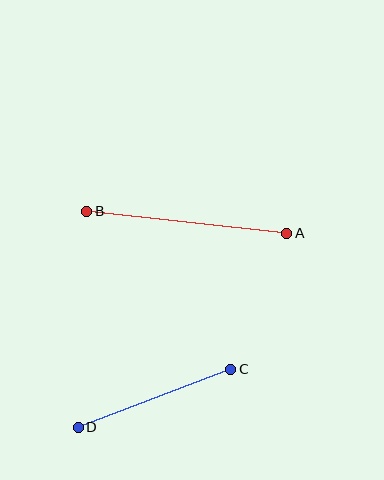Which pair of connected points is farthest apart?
Points A and B are farthest apart.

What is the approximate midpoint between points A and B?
The midpoint is at approximately (187, 222) pixels.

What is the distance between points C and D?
The distance is approximately 163 pixels.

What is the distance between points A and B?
The distance is approximately 201 pixels.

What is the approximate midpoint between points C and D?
The midpoint is at approximately (155, 398) pixels.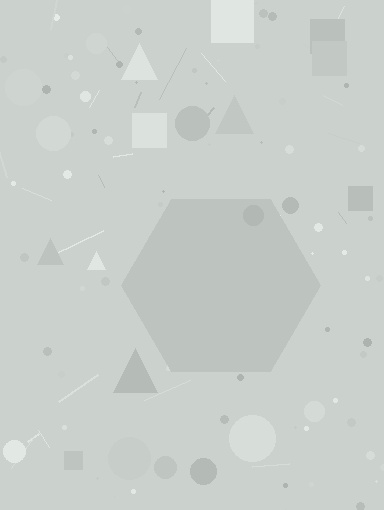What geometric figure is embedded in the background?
A hexagon is embedded in the background.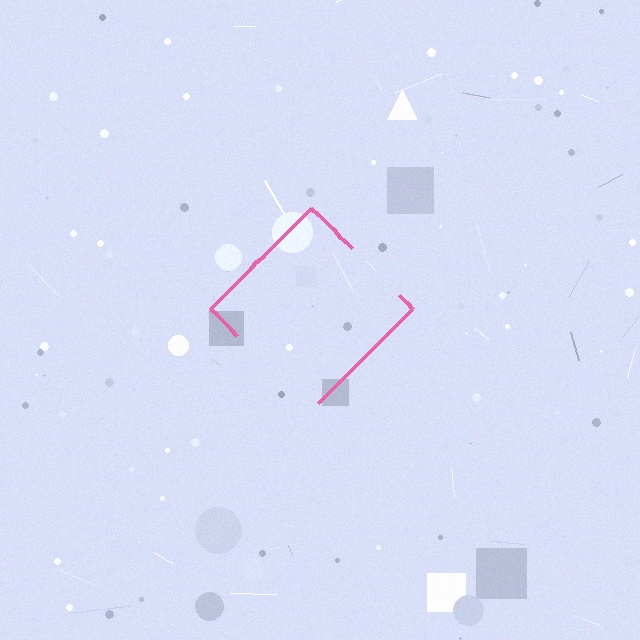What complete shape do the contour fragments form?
The contour fragments form a diamond.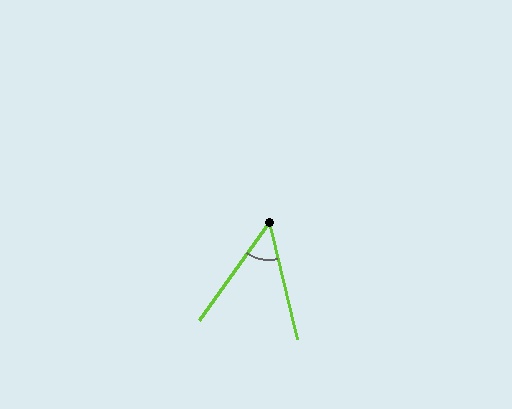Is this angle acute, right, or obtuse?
It is acute.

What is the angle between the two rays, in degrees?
Approximately 49 degrees.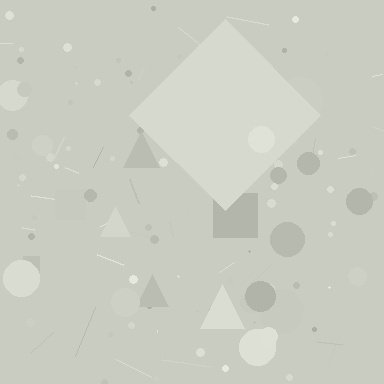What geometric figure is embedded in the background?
A diamond is embedded in the background.